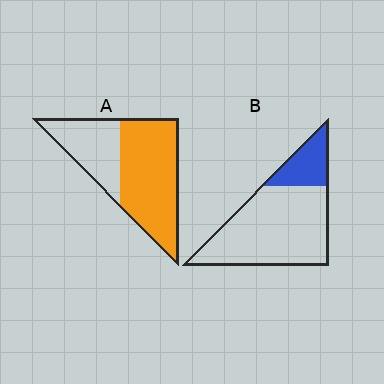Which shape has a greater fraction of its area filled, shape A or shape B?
Shape A.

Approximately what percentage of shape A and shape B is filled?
A is approximately 65% and B is approximately 20%.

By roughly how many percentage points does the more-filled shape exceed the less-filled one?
By roughly 45 percentage points (A over B).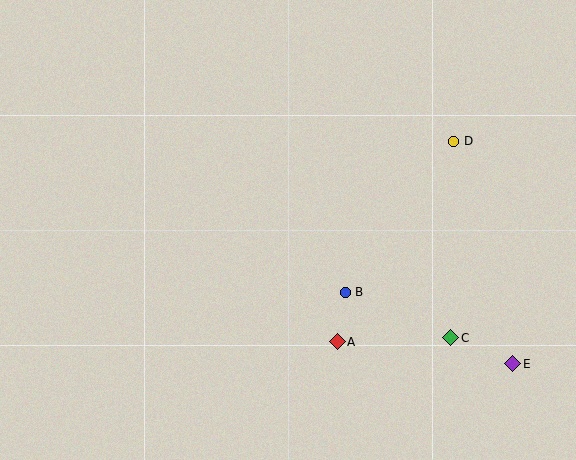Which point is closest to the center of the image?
Point B at (345, 292) is closest to the center.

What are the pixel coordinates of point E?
Point E is at (513, 364).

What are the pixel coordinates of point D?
Point D is at (454, 141).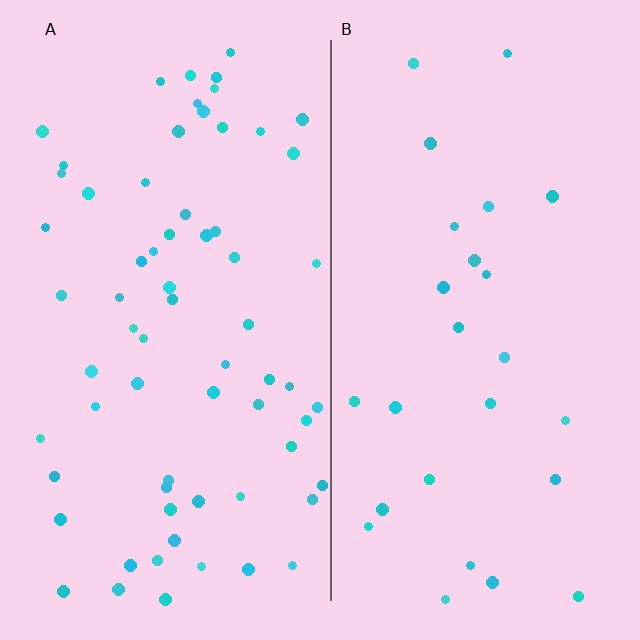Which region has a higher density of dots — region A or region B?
A (the left).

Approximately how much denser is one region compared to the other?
Approximately 2.5× — region A over region B.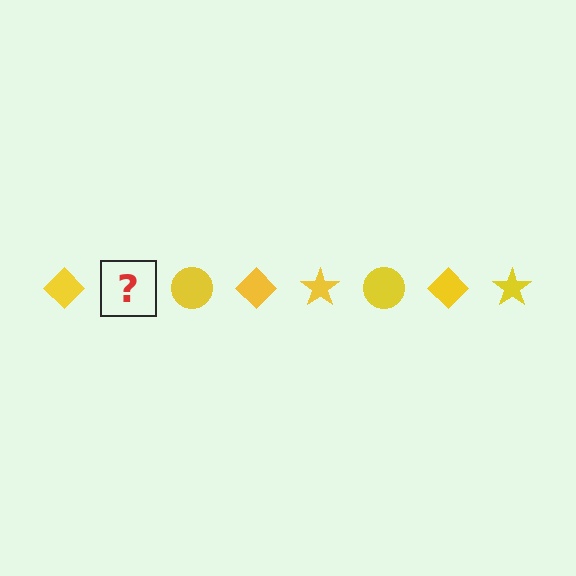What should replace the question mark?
The question mark should be replaced with a yellow star.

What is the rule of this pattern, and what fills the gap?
The rule is that the pattern cycles through diamond, star, circle shapes in yellow. The gap should be filled with a yellow star.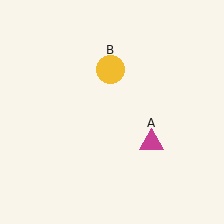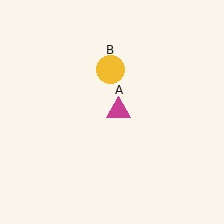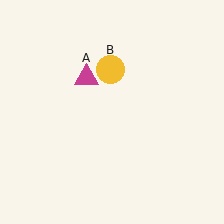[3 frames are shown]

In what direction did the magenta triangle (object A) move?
The magenta triangle (object A) moved up and to the left.